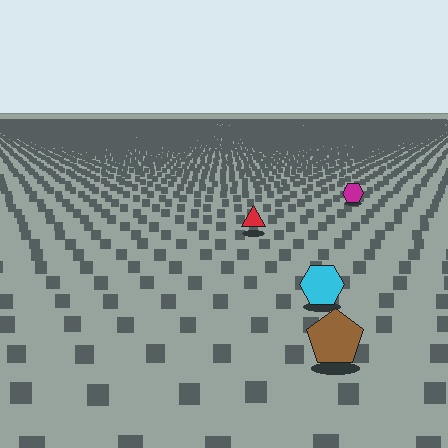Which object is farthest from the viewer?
The magenta hexagon is farthest from the viewer. It appears smaller and the ground texture around it is denser.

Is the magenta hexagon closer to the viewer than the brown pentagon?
No. The brown pentagon is closer — you can tell from the texture gradient: the ground texture is coarser near it.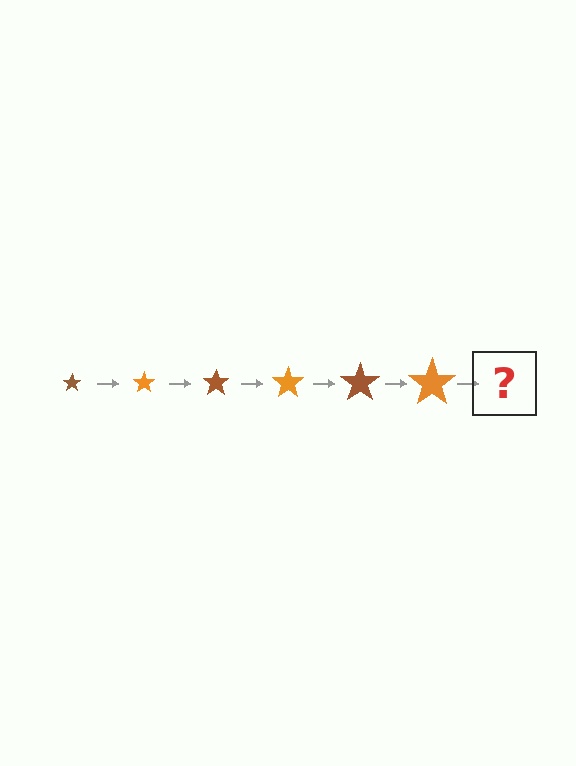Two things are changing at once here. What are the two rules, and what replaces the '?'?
The two rules are that the star grows larger each step and the color cycles through brown and orange. The '?' should be a brown star, larger than the previous one.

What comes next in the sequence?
The next element should be a brown star, larger than the previous one.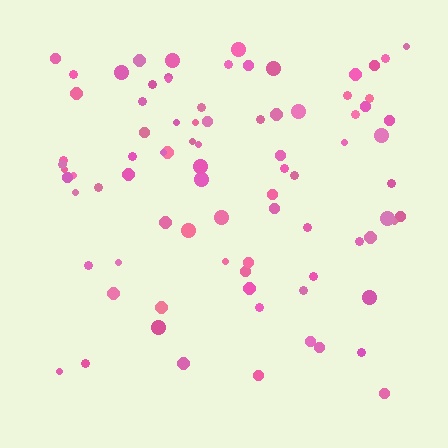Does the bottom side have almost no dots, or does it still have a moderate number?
Still a moderate number, just noticeably fewer than the top.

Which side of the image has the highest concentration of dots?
The top.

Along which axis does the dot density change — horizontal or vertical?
Vertical.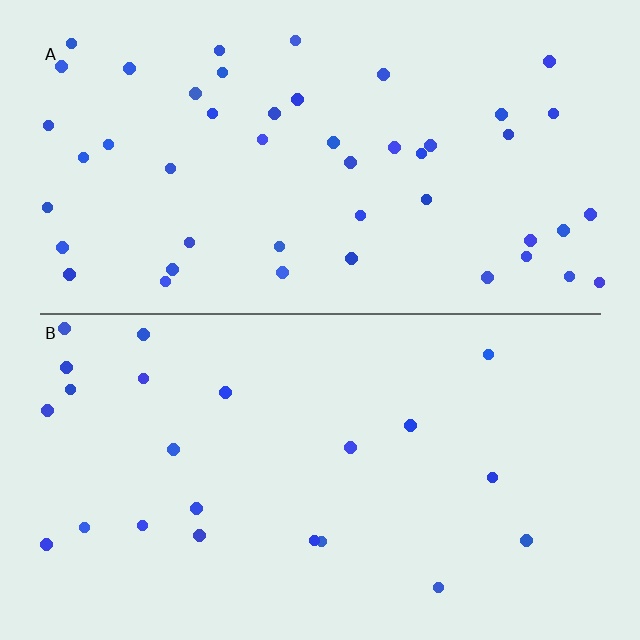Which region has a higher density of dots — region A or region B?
A (the top).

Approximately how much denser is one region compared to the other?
Approximately 2.1× — region A over region B.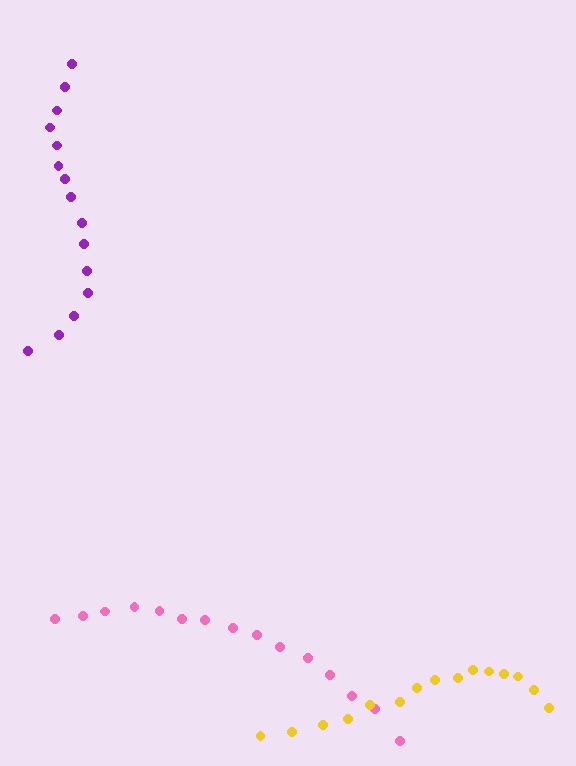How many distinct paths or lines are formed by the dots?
There are 3 distinct paths.